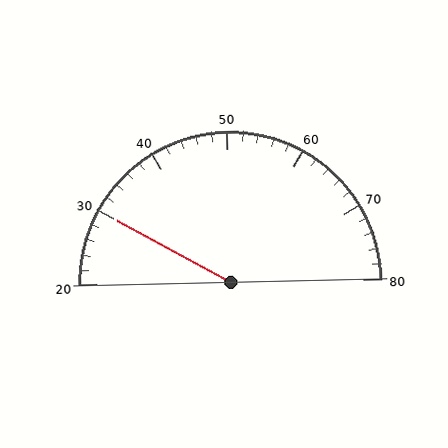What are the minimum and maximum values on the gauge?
The gauge ranges from 20 to 80.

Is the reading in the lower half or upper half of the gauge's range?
The reading is in the lower half of the range (20 to 80).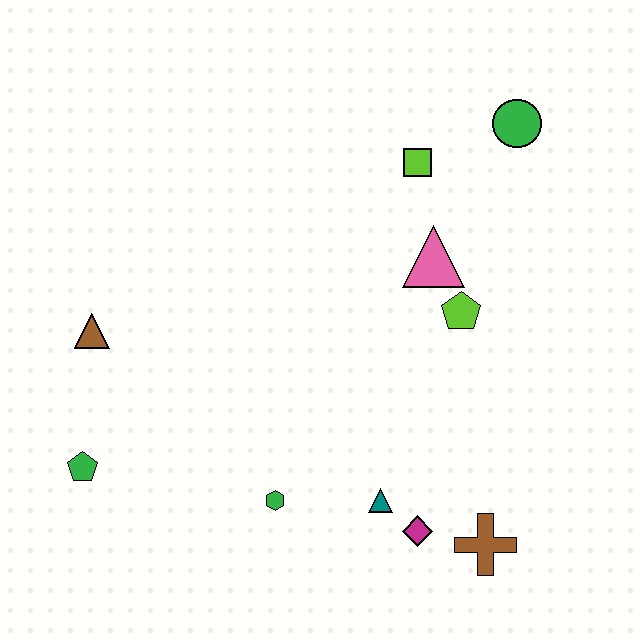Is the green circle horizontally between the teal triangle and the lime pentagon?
No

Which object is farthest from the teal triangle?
The green circle is farthest from the teal triangle.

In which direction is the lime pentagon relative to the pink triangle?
The lime pentagon is below the pink triangle.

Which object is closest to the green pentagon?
The brown triangle is closest to the green pentagon.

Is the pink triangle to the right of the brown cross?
No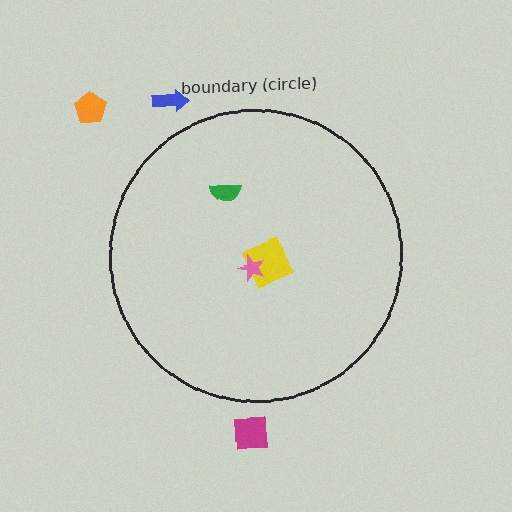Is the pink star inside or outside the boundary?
Inside.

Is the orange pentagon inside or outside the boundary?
Outside.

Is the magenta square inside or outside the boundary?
Outside.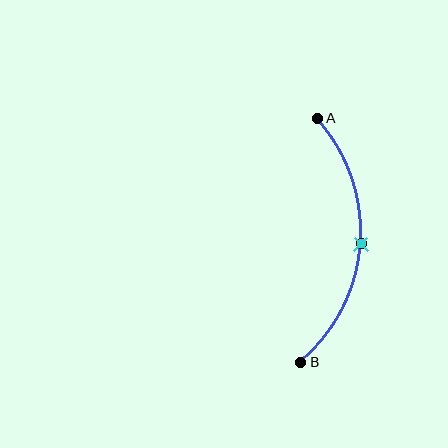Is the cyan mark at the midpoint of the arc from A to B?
Yes. The cyan mark lies on the arc at equal arc-length from both A and B — it is the arc midpoint.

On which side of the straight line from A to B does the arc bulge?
The arc bulges to the right of the straight line connecting A and B.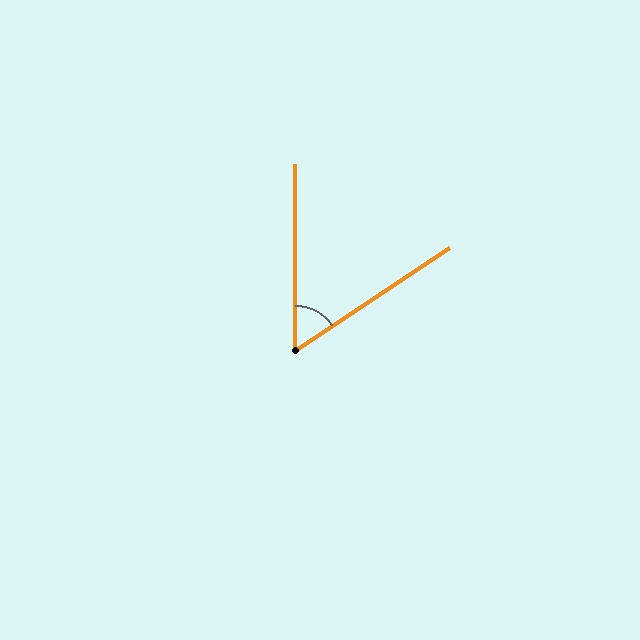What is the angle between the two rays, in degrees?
Approximately 56 degrees.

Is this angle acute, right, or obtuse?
It is acute.